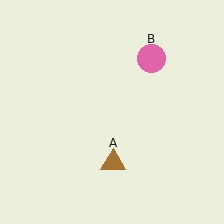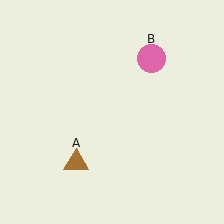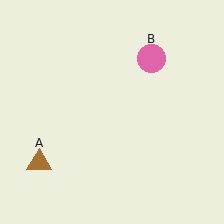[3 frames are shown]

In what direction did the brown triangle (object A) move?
The brown triangle (object A) moved left.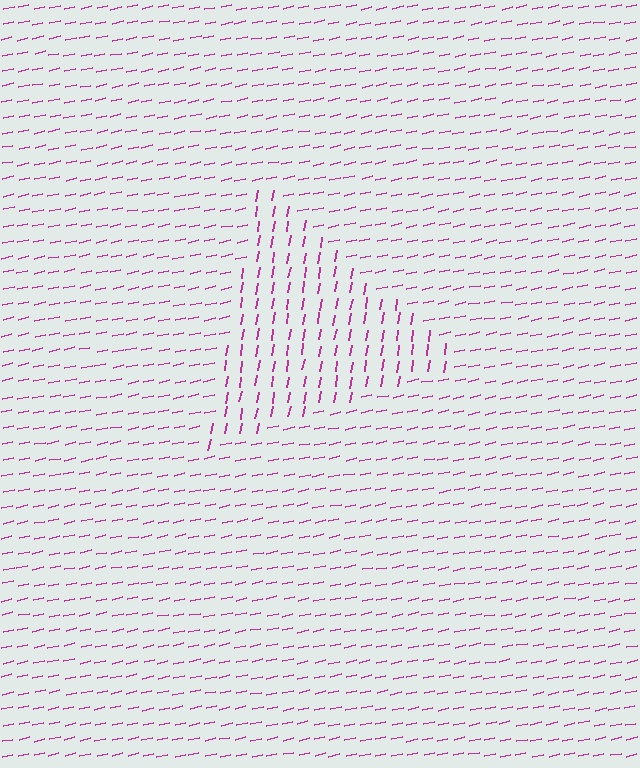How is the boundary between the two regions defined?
The boundary is defined purely by a change in line orientation (approximately 68 degrees difference). All lines are the same color and thickness.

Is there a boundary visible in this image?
Yes, there is a texture boundary formed by a change in line orientation.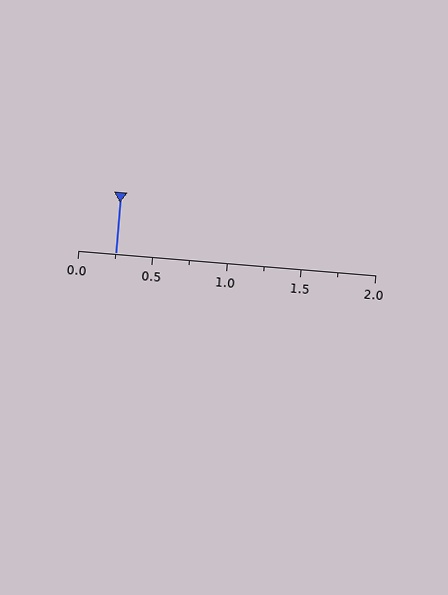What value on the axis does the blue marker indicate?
The marker indicates approximately 0.25.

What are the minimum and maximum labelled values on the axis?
The axis runs from 0.0 to 2.0.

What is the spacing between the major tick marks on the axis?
The major ticks are spaced 0.5 apart.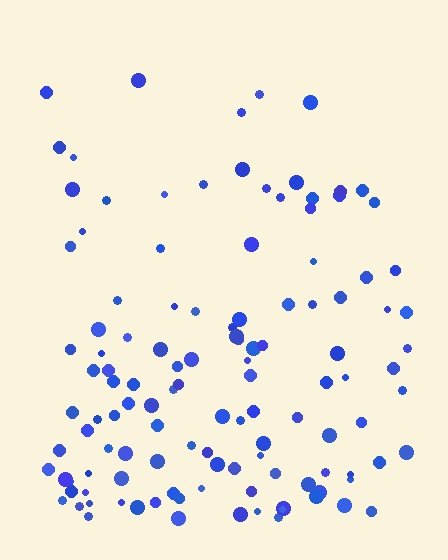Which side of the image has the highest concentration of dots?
The bottom.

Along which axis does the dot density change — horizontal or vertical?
Vertical.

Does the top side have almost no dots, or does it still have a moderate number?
Still a moderate number, just noticeably fewer than the bottom.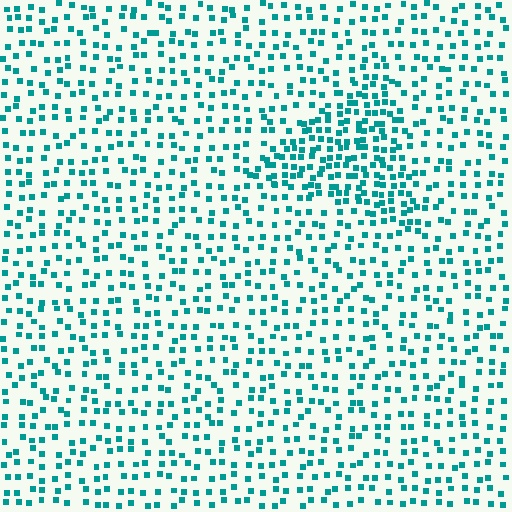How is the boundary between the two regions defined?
The boundary is defined by a change in element density (approximately 2.0x ratio). All elements are the same color, size, and shape.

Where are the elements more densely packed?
The elements are more densely packed inside the triangle boundary.